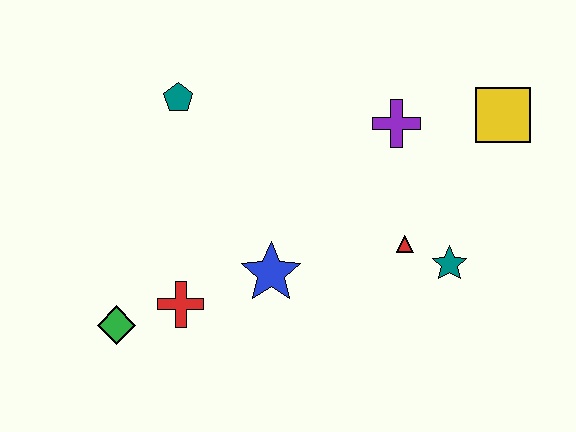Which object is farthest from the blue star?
The yellow square is farthest from the blue star.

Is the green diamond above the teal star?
No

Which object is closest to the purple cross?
The yellow square is closest to the purple cross.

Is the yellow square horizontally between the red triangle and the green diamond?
No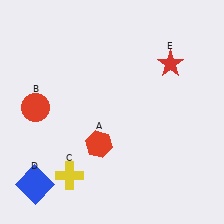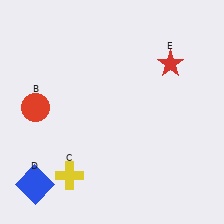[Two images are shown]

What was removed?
The red hexagon (A) was removed in Image 2.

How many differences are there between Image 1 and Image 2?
There is 1 difference between the two images.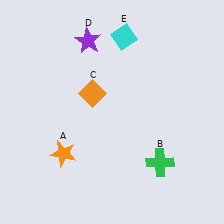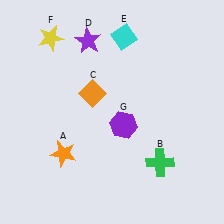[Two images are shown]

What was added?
A yellow star (F), a purple hexagon (G) were added in Image 2.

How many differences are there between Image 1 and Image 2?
There are 2 differences between the two images.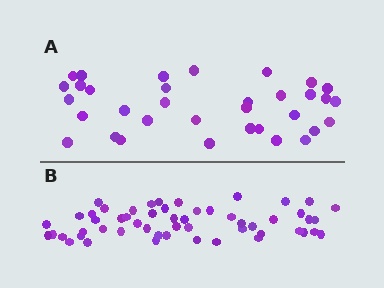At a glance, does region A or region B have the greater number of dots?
Region B (the bottom region) has more dots.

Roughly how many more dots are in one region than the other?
Region B has approximately 20 more dots than region A.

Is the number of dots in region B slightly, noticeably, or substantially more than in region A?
Region B has substantially more. The ratio is roughly 1.6 to 1.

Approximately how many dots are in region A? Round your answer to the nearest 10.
About 30 dots. (The exact count is 34, which rounds to 30.)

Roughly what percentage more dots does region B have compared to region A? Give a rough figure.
About 60% more.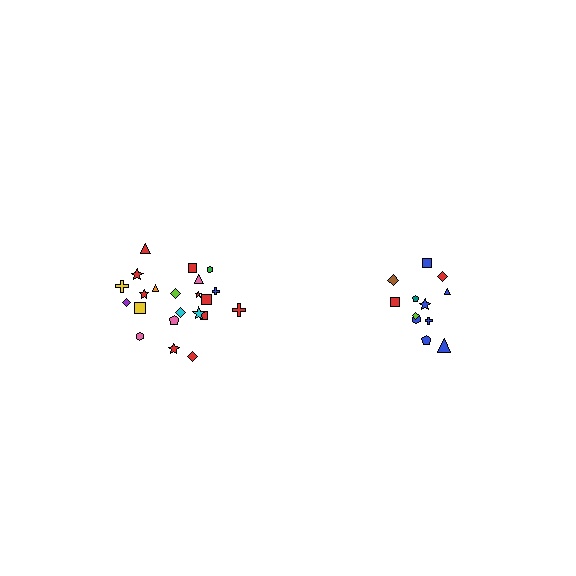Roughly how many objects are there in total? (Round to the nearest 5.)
Roughly 35 objects in total.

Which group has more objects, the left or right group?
The left group.